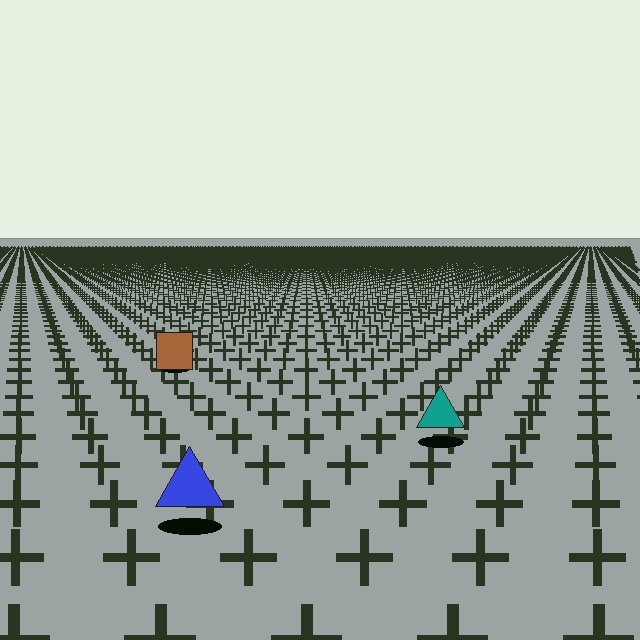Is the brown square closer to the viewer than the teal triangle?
No. The teal triangle is closer — you can tell from the texture gradient: the ground texture is coarser near it.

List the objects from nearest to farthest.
From nearest to farthest: the blue triangle, the teal triangle, the brown square.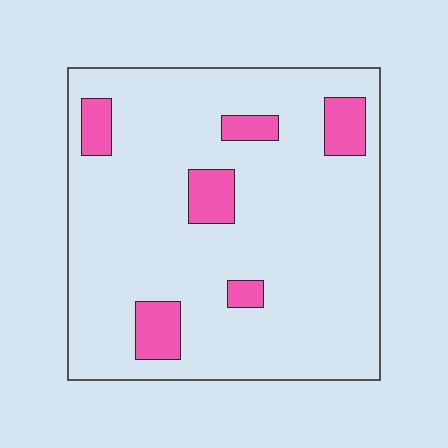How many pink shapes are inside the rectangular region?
6.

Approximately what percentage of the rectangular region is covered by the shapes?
Approximately 10%.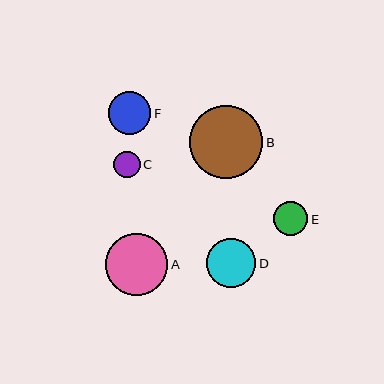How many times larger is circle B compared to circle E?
Circle B is approximately 2.2 times the size of circle E.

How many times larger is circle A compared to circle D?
Circle A is approximately 1.3 times the size of circle D.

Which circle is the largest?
Circle B is the largest with a size of approximately 73 pixels.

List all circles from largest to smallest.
From largest to smallest: B, A, D, F, E, C.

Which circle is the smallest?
Circle C is the smallest with a size of approximately 27 pixels.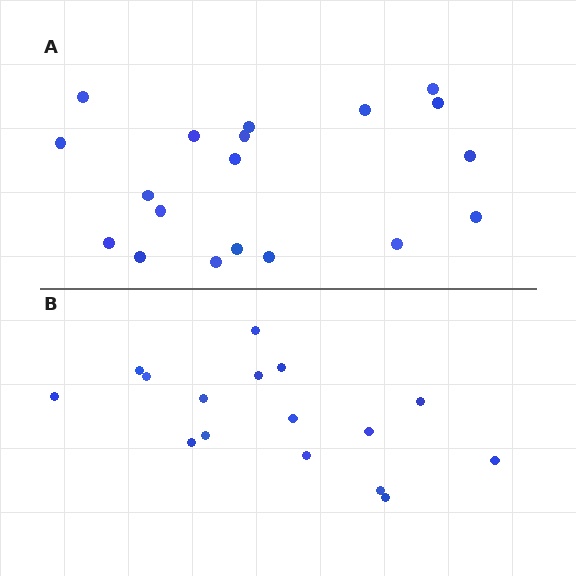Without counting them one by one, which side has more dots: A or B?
Region A (the top region) has more dots.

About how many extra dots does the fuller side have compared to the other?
Region A has just a few more — roughly 2 or 3 more dots than region B.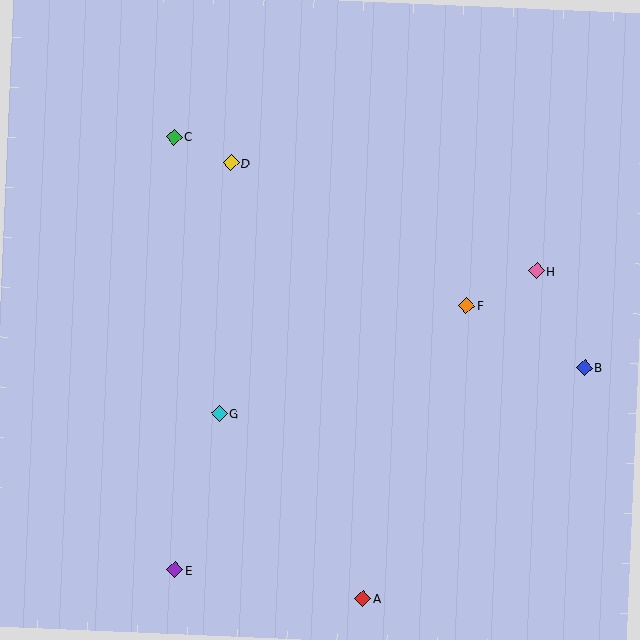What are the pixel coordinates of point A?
Point A is at (363, 598).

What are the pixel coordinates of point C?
Point C is at (174, 137).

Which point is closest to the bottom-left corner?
Point E is closest to the bottom-left corner.